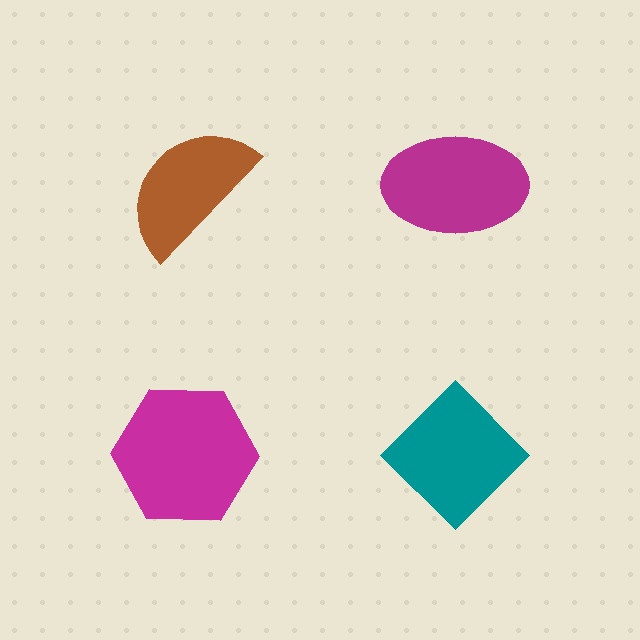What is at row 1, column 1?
A brown semicircle.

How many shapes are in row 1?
2 shapes.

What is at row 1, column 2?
A magenta ellipse.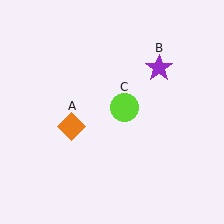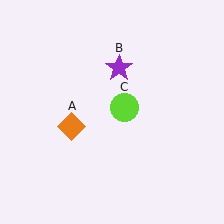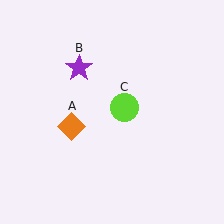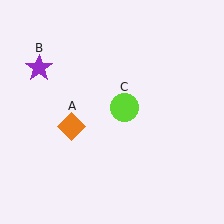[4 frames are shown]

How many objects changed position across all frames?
1 object changed position: purple star (object B).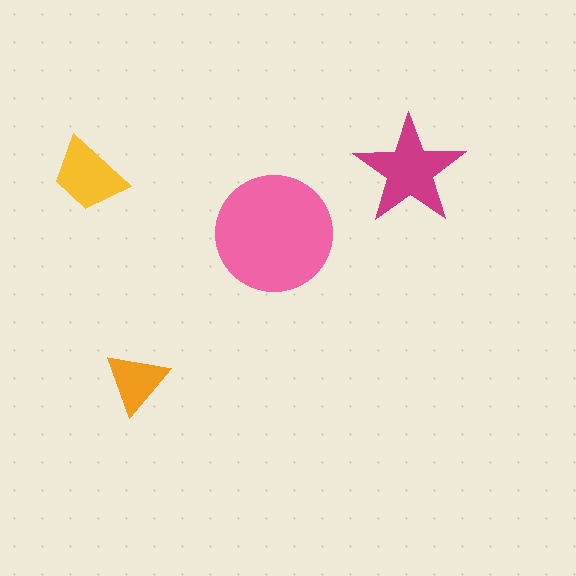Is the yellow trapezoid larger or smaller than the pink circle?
Smaller.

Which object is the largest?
The pink circle.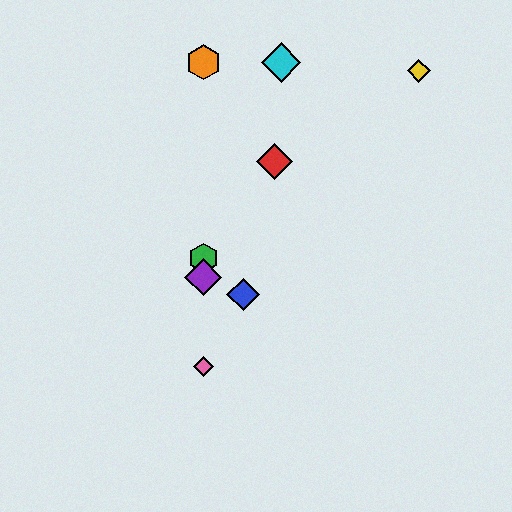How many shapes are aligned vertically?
4 shapes (the green hexagon, the purple diamond, the orange hexagon, the pink diamond) are aligned vertically.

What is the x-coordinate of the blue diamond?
The blue diamond is at x≈243.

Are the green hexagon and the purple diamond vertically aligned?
Yes, both are at x≈203.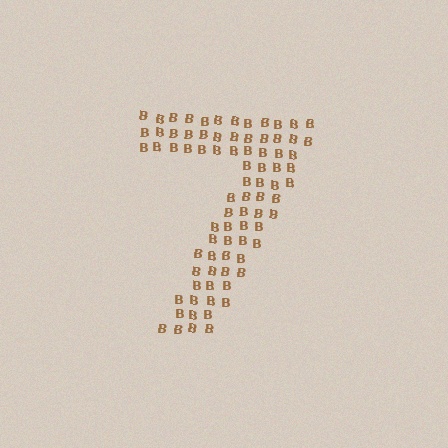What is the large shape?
The large shape is the digit 7.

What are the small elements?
The small elements are letter B's.